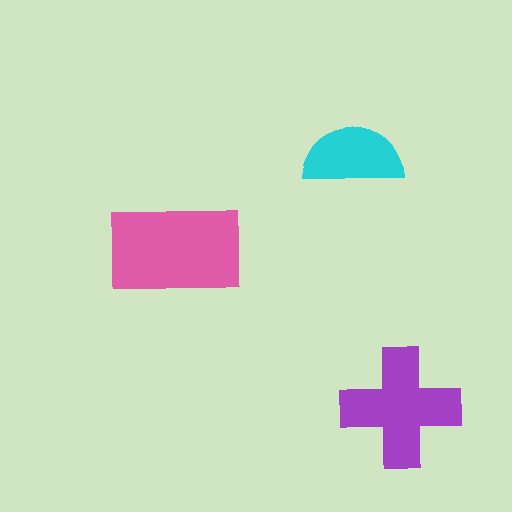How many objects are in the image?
There are 3 objects in the image.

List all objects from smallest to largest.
The cyan semicircle, the purple cross, the pink rectangle.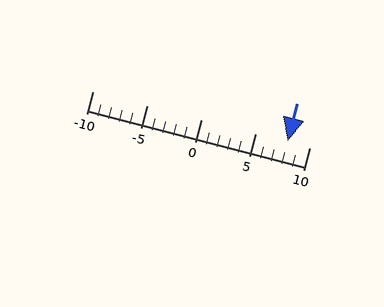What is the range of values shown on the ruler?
The ruler shows values from -10 to 10.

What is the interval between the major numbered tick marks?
The major tick marks are spaced 5 units apart.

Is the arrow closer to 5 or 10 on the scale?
The arrow is closer to 10.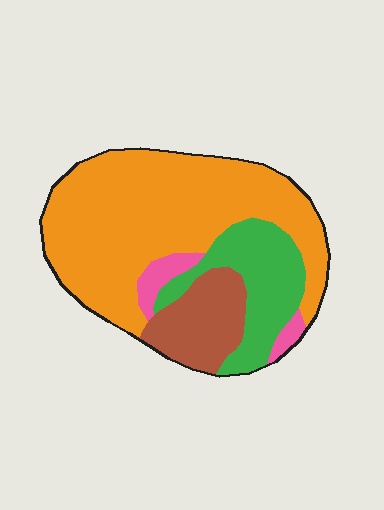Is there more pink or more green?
Green.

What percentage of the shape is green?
Green takes up less than a quarter of the shape.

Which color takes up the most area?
Orange, at roughly 60%.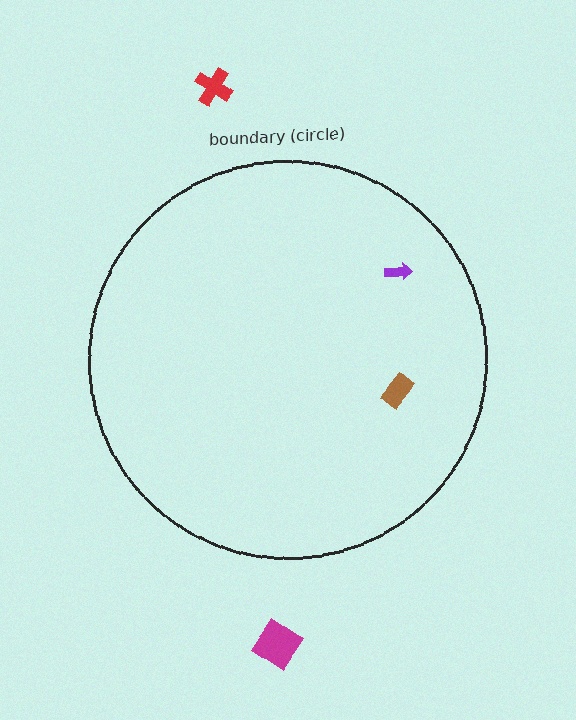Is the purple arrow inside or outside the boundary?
Inside.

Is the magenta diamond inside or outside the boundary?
Outside.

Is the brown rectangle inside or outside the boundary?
Inside.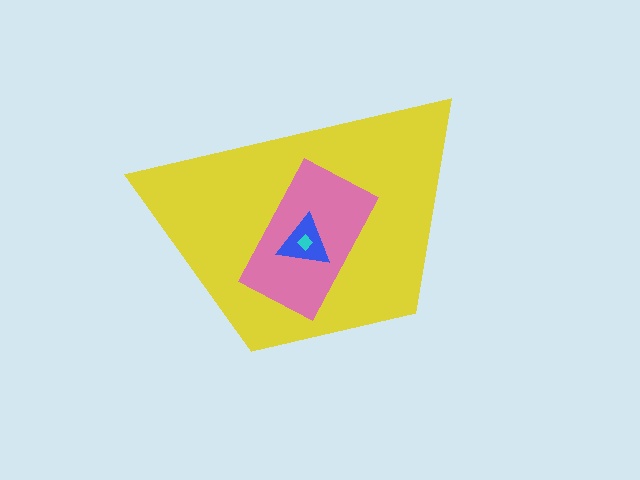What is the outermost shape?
The yellow trapezoid.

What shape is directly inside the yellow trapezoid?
The pink rectangle.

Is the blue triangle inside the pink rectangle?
Yes.